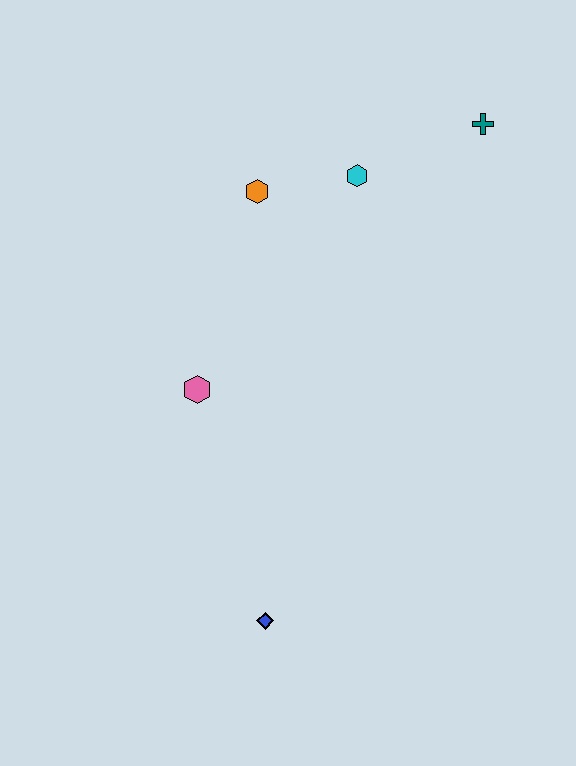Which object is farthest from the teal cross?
The blue diamond is farthest from the teal cross.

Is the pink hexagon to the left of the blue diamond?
Yes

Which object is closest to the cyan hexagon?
The orange hexagon is closest to the cyan hexagon.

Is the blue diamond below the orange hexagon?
Yes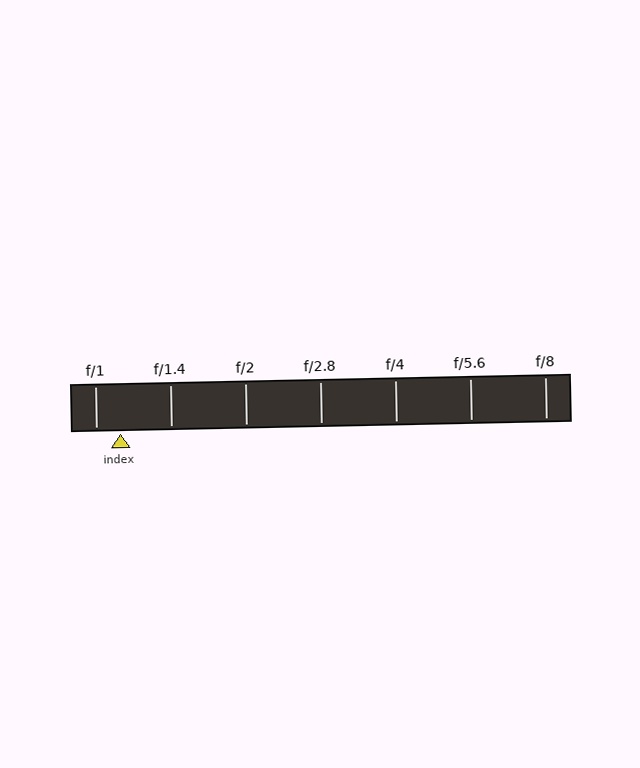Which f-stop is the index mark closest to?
The index mark is closest to f/1.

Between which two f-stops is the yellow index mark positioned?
The index mark is between f/1 and f/1.4.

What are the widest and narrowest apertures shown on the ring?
The widest aperture shown is f/1 and the narrowest is f/8.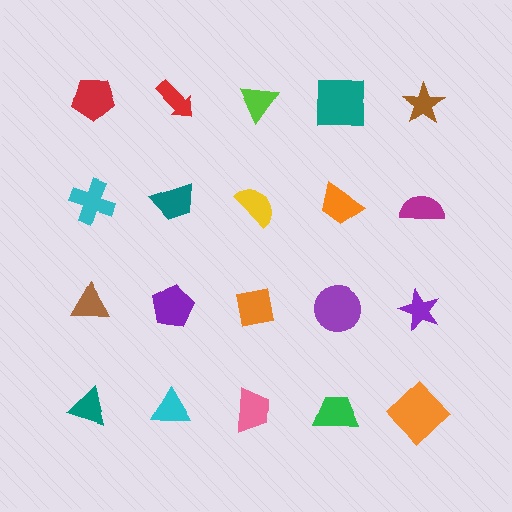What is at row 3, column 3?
An orange square.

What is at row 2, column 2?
A teal trapezoid.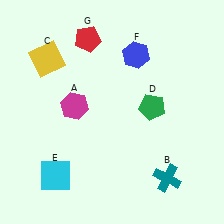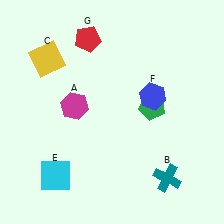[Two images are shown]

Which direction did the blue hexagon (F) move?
The blue hexagon (F) moved down.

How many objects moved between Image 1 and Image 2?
1 object moved between the two images.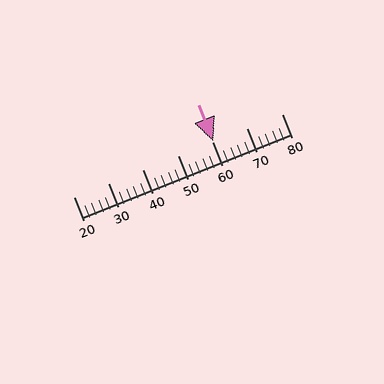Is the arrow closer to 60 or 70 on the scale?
The arrow is closer to 60.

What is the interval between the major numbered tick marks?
The major tick marks are spaced 10 units apart.